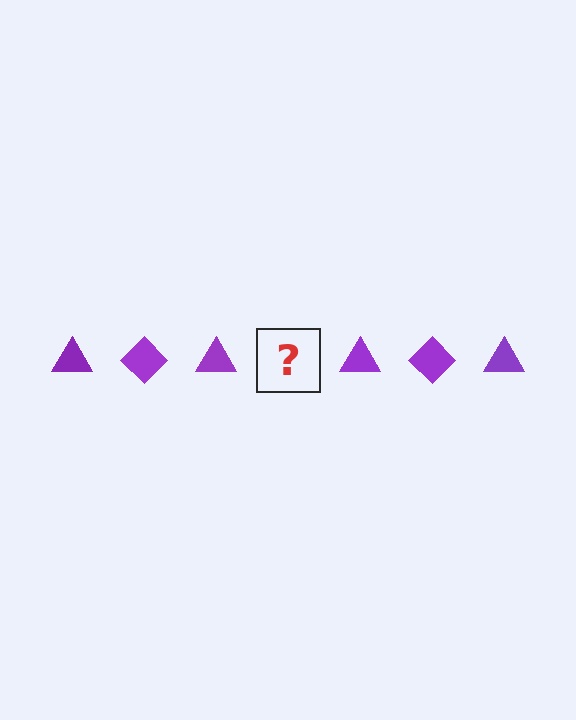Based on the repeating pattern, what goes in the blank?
The blank should be a purple diamond.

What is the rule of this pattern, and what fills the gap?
The rule is that the pattern cycles through triangle, diamond shapes in purple. The gap should be filled with a purple diamond.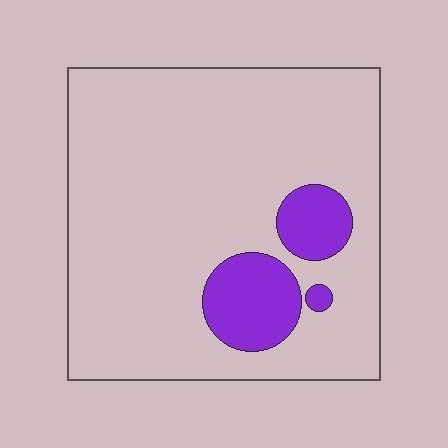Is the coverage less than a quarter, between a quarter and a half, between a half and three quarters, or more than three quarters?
Less than a quarter.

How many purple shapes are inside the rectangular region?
3.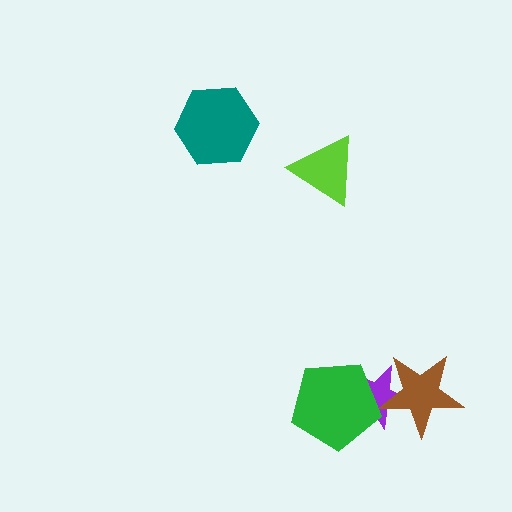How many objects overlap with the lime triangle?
0 objects overlap with the lime triangle.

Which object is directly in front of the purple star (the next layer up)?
The brown star is directly in front of the purple star.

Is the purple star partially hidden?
Yes, it is partially covered by another shape.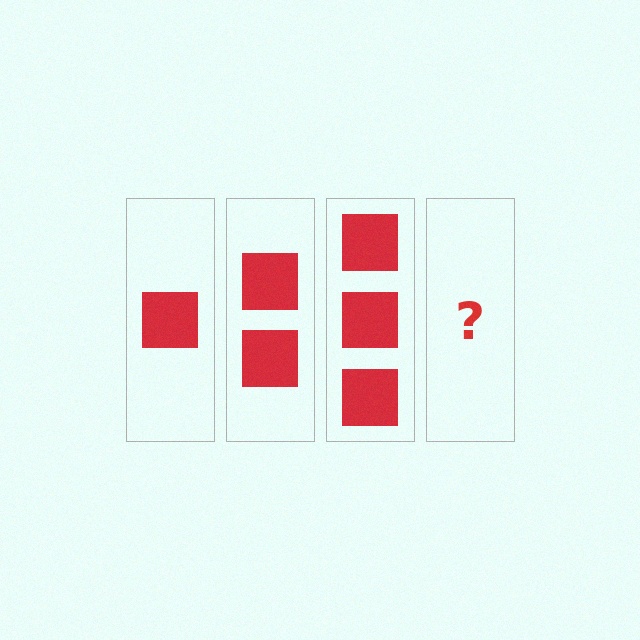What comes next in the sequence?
The next element should be 4 squares.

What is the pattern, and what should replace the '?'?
The pattern is that each step adds one more square. The '?' should be 4 squares.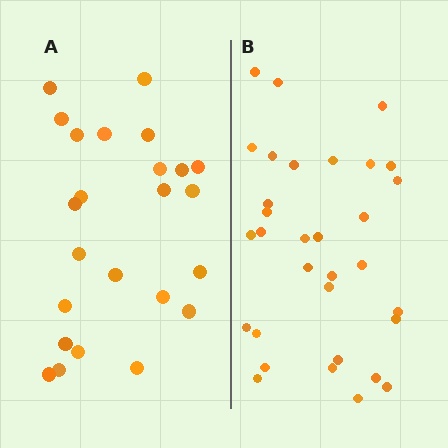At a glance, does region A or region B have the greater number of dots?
Region B (the right region) has more dots.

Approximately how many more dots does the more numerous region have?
Region B has roughly 8 or so more dots than region A.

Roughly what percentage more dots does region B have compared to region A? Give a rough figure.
About 35% more.